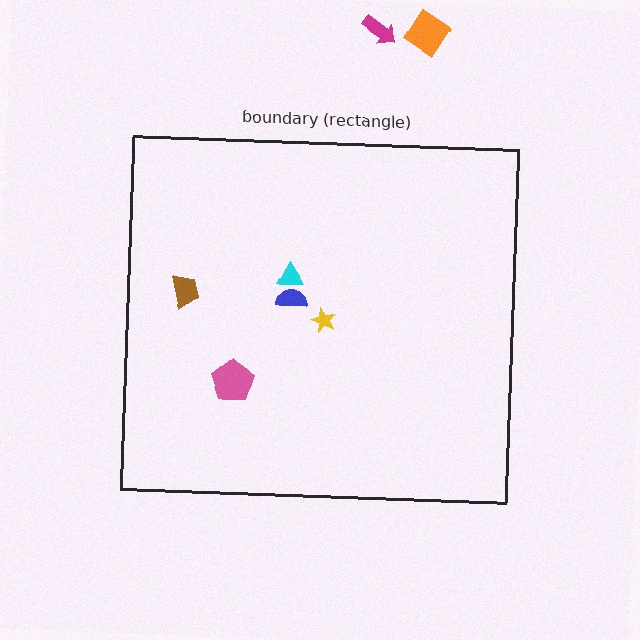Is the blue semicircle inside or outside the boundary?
Inside.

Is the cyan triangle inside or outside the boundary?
Inside.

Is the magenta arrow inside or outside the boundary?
Outside.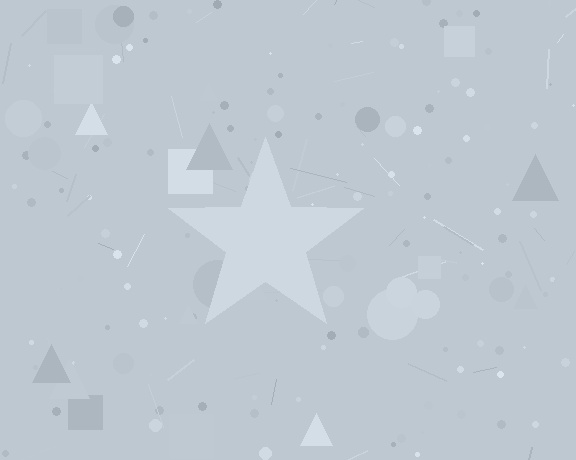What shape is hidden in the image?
A star is hidden in the image.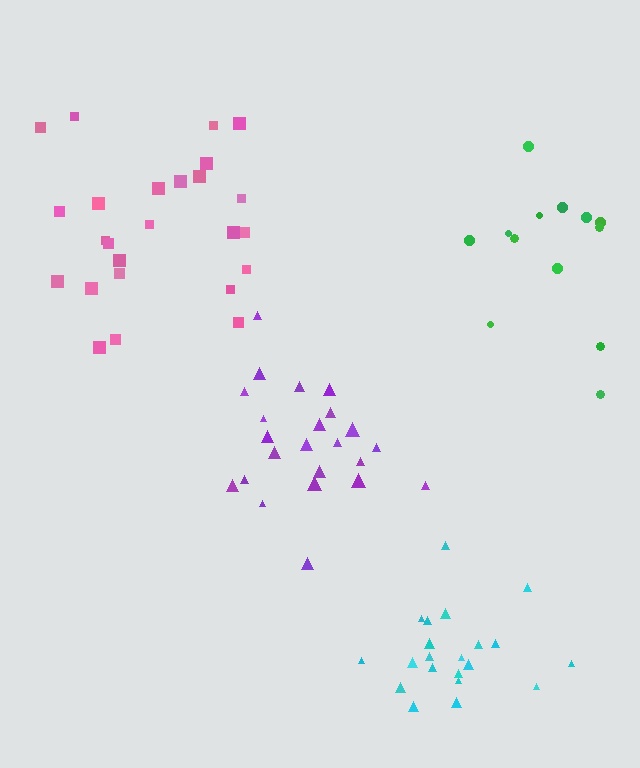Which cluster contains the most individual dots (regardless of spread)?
Pink (25).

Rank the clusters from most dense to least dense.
purple, cyan, pink, green.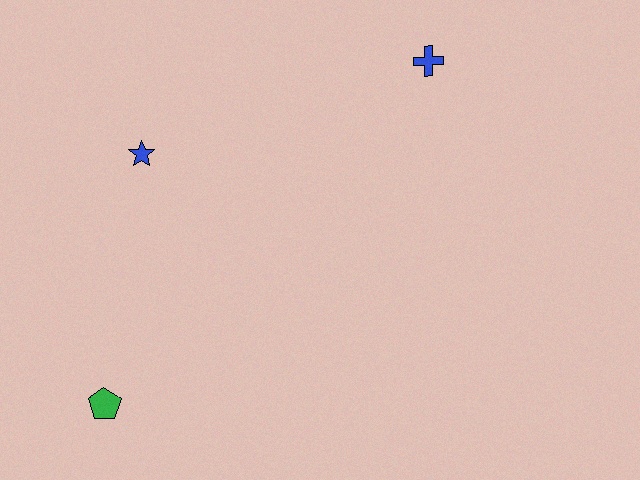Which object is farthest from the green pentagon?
The blue cross is farthest from the green pentagon.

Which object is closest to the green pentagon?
The blue star is closest to the green pentagon.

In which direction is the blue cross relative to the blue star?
The blue cross is to the right of the blue star.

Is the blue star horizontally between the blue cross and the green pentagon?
Yes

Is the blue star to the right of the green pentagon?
Yes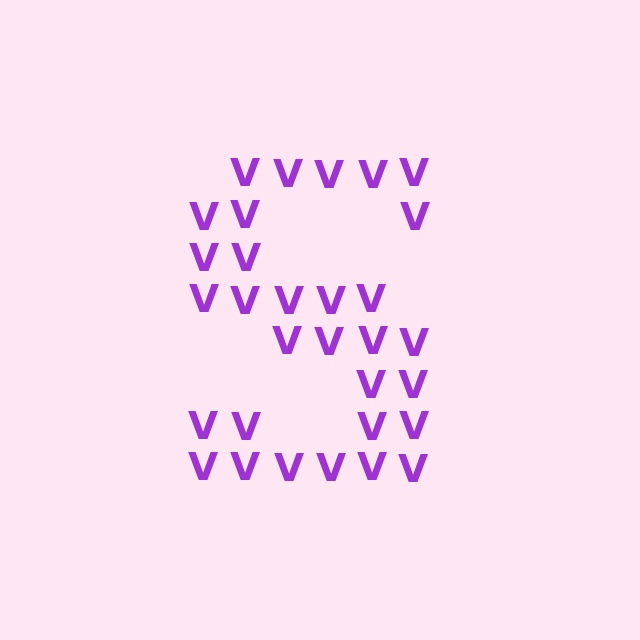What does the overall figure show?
The overall figure shows the letter S.